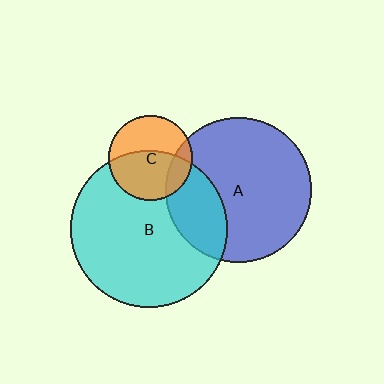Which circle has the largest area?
Circle B (cyan).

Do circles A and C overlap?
Yes.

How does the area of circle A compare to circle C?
Approximately 2.9 times.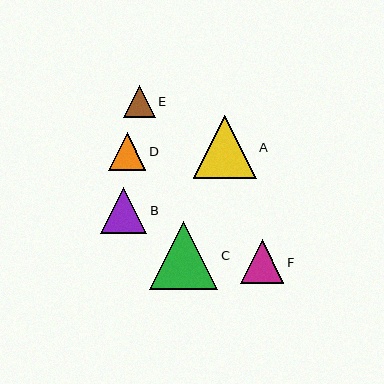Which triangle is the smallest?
Triangle E is the smallest with a size of approximately 32 pixels.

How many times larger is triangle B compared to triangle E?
Triangle B is approximately 1.4 times the size of triangle E.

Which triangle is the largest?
Triangle C is the largest with a size of approximately 68 pixels.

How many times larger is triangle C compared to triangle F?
Triangle C is approximately 1.6 times the size of triangle F.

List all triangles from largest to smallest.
From largest to smallest: C, A, B, F, D, E.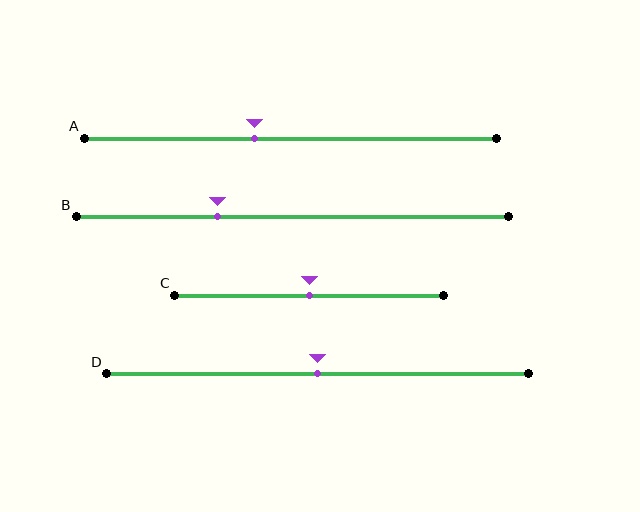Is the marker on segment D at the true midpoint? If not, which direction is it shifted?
Yes, the marker on segment D is at the true midpoint.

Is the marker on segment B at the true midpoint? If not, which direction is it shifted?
No, the marker on segment B is shifted to the left by about 17% of the segment length.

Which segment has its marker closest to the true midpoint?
Segment C has its marker closest to the true midpoint.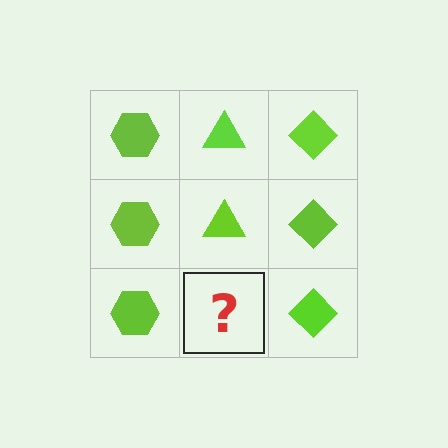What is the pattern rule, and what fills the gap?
The rule is that each column has a consistent shape. The gap should be filled with a lime triangle.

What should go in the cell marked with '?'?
The missing cell should contain a lime triangle.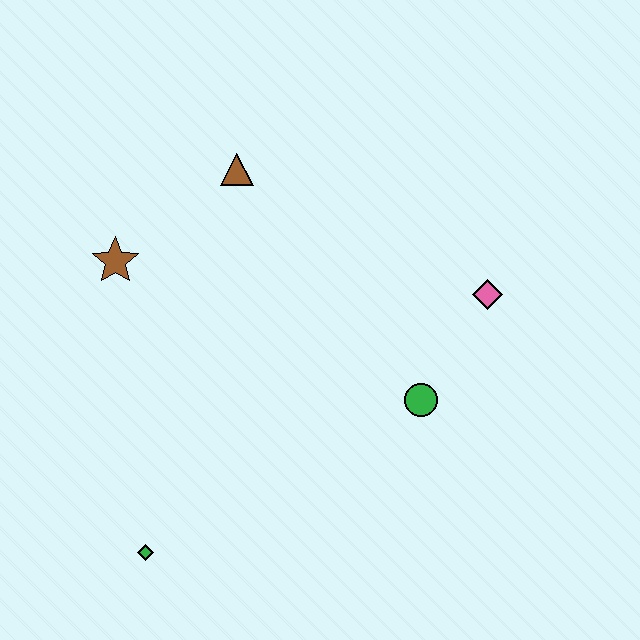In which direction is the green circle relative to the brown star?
The green circle is to the right of the brown star.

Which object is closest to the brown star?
The brown triangle is closest to the brown star.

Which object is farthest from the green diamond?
The pink diamond is farthest from the green diamond.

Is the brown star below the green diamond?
No